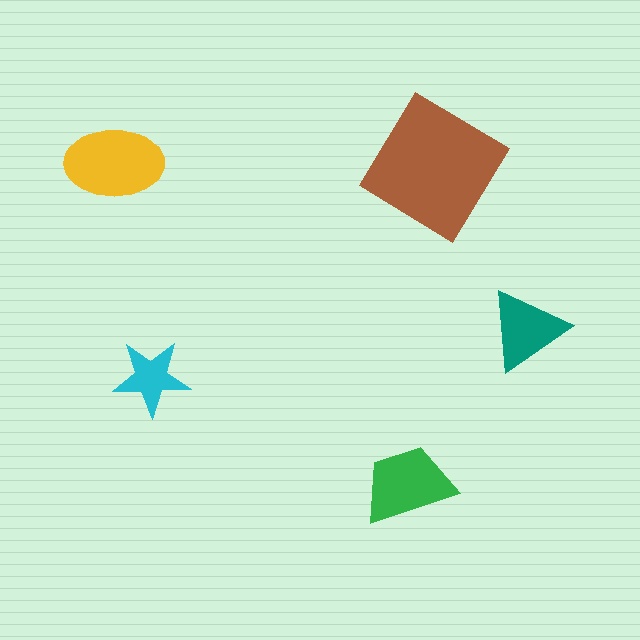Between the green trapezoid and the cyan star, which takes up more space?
The green trapezoid.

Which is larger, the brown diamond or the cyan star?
The brown diamond.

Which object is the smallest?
The cyan star.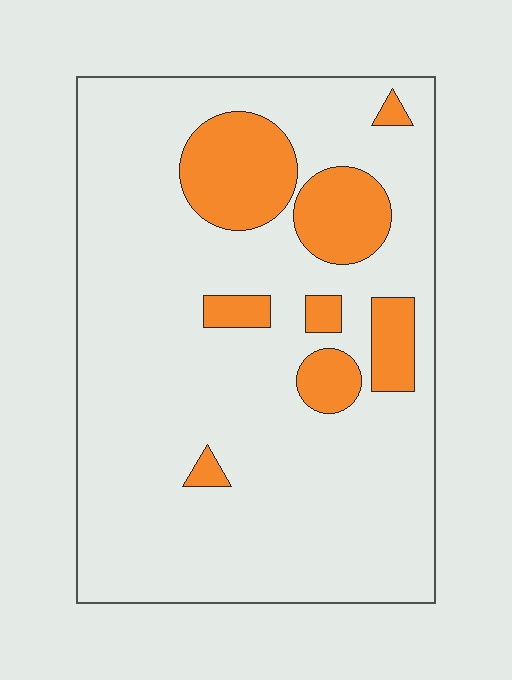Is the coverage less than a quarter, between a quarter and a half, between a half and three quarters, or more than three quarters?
Less than a quarter.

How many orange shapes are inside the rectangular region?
8.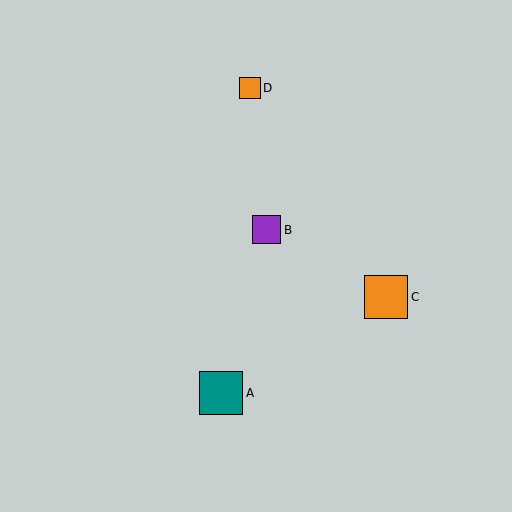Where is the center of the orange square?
The center of the orange square is at (250, 88).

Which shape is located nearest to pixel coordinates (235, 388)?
The teal square (labeled A) at (221, 393) is nearest to that location.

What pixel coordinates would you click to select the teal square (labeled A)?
Click at (221, 393) to select the teal square A.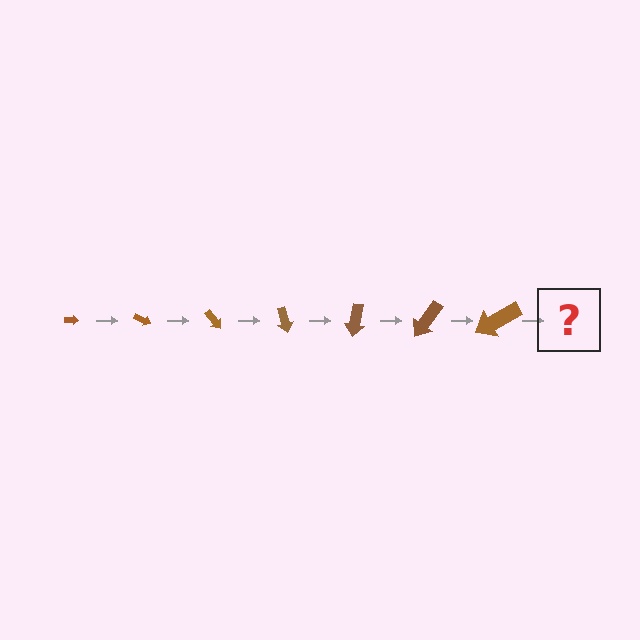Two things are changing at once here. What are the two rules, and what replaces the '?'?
The two rules are that the arrow grows larger each step and it rotates 25 degrees each step. The '?' should be an arrow, larger than the previous one and rotated 175 degrees from the start.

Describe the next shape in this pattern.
It should be an arrow, larger than the previous one and rotated 175 degrees from the start.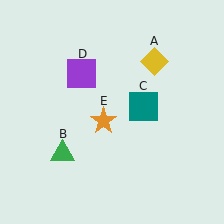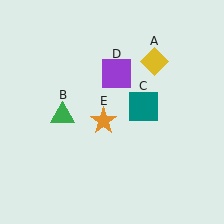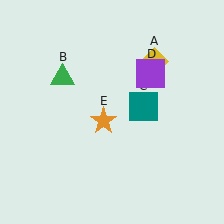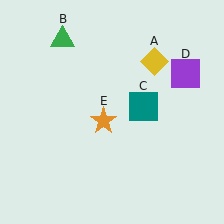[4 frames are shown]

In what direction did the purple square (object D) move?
The purple square (object D) moved right.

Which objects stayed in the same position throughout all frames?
Yellow diamond (object A) and teal square (object C) and orange star (object E) remained stationary.